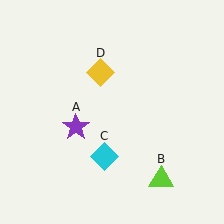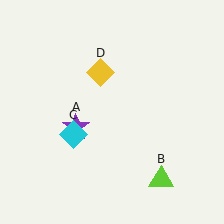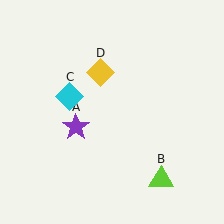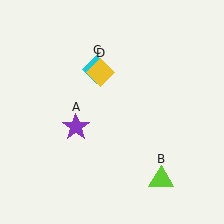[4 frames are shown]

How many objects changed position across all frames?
1 object changed position: cyan diamond (object C).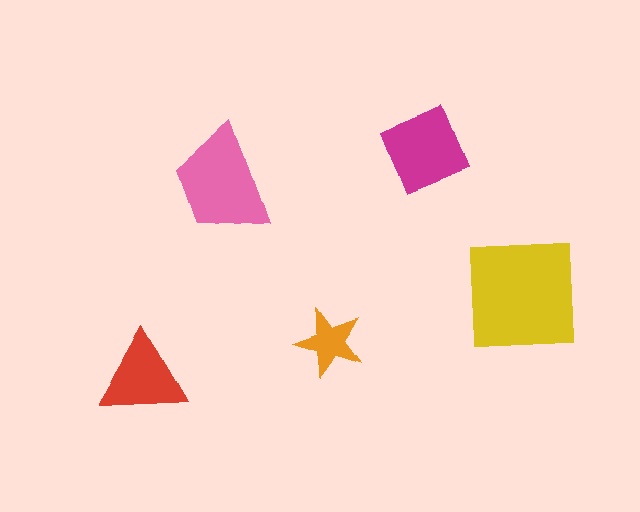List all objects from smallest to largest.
The orange star, the red triangle, the magenta diamond, the pink trapezoid, the yellow square.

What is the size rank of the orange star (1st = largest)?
5th.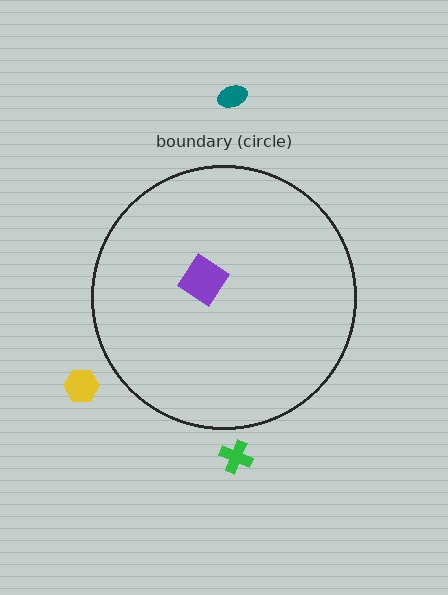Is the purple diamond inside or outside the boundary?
Inside.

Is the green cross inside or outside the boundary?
Outside.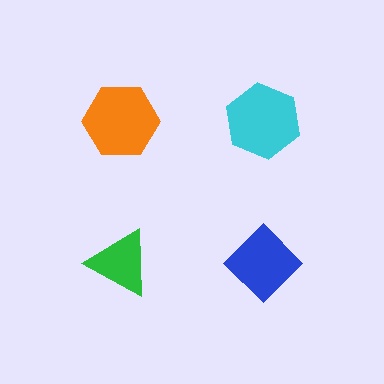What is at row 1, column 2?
A cyan hexagon.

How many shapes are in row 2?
2 shapes.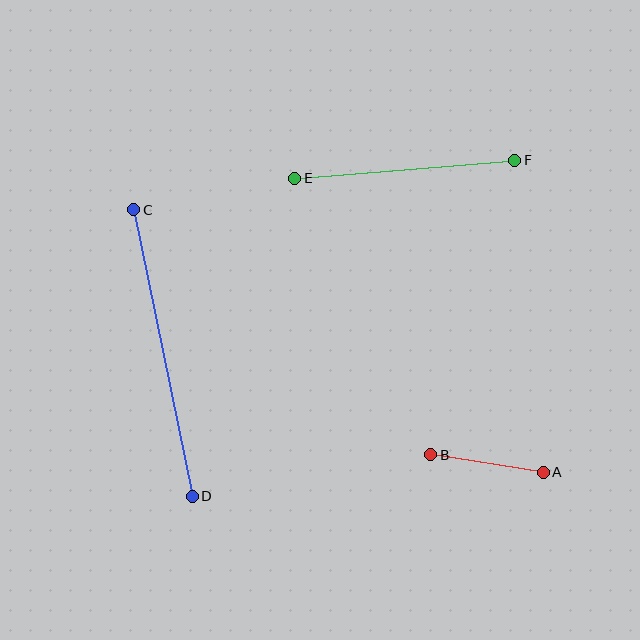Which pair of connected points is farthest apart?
Points C and D are farthest apart.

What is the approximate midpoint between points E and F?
The midpoint is at approximately (405, 169) pixels.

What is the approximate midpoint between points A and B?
The midpoint is at approximately (487, 464) pixels.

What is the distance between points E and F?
The distance is approximately 220 pixels.